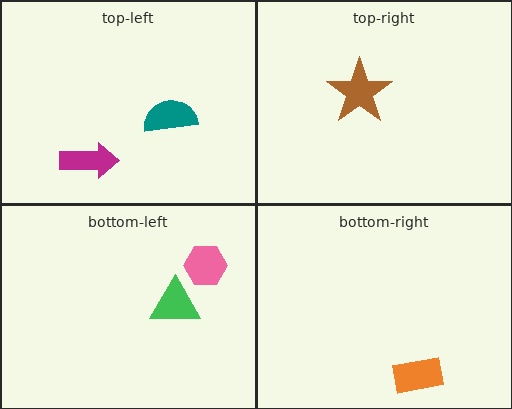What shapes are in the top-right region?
The brown star.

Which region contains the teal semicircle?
The top-left region.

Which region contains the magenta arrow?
The top-left region.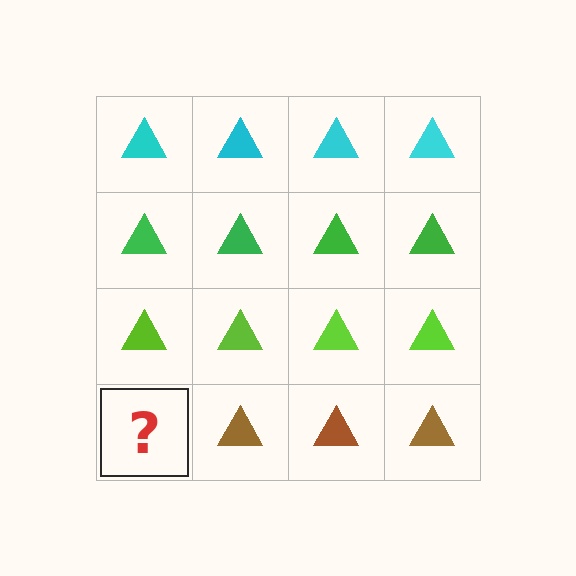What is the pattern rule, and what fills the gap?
The rule is that each row has a consistent color. The gap should be filled with a brown triangle.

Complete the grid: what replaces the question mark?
The question mark should be replaced with a brown triangle.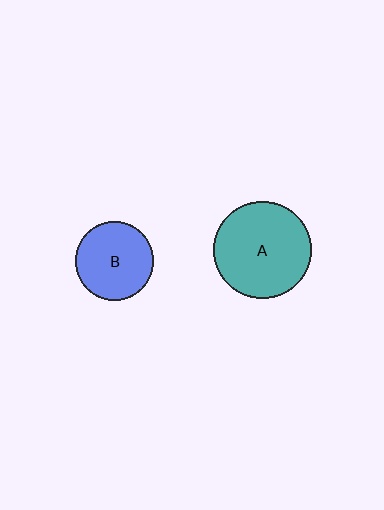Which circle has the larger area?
Circle A (teal).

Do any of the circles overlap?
No, none of the circles overlap.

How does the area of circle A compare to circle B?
Approximately 1.5 times.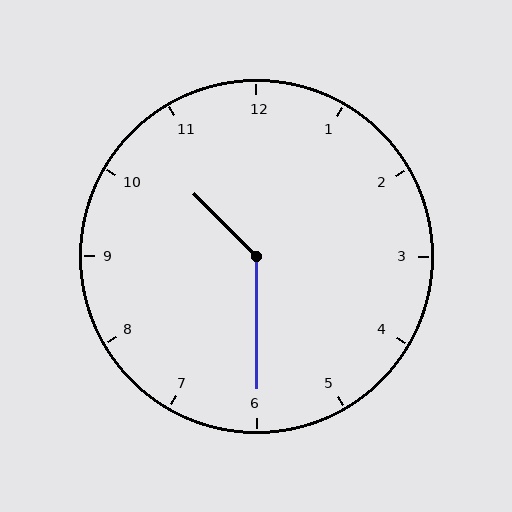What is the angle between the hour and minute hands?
Approximately 135 degrees.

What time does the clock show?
10:30.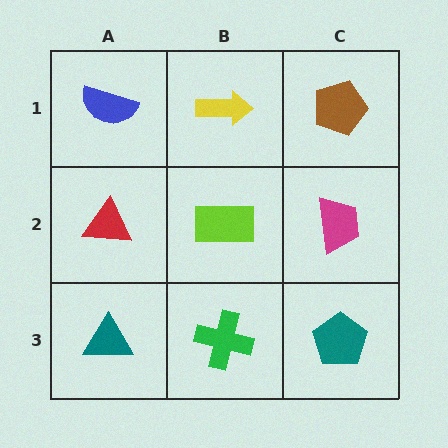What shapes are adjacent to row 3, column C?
A magenta trapezoid (row 2, column C), a green cross (row 3, column B).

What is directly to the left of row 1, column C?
A yellow arrow.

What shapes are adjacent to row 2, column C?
A brown pentagon (row 1, column C), a teal pentagon (row 3, column C), a lime rectangle (row 2, column B).